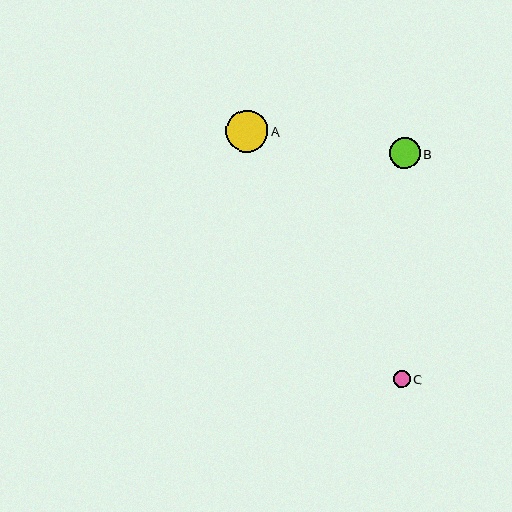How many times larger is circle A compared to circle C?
Circle A is approximately 2.5 times the size of circle C.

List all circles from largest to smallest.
From largest to smallest: A, B, C.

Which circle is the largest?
Circle A is the largest with a size of approximately 42 pixels.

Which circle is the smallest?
Circle C is the smallest with a size of approximately 17 pixels.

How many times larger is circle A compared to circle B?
Circle A is approximately 1.4 times the size of circle B.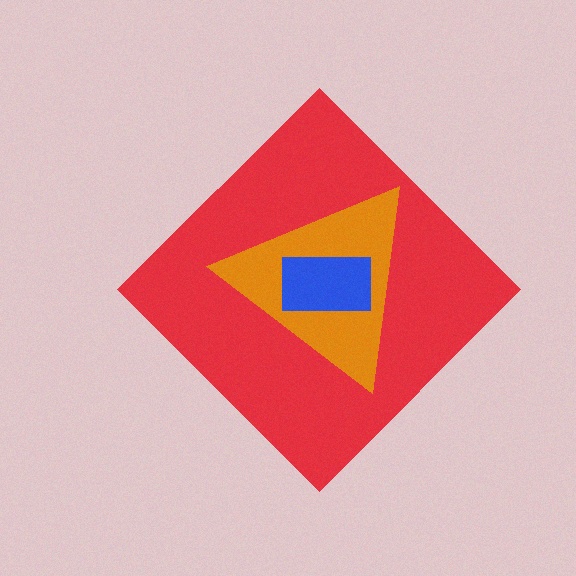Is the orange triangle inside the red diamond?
Yes.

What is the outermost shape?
The red diamond.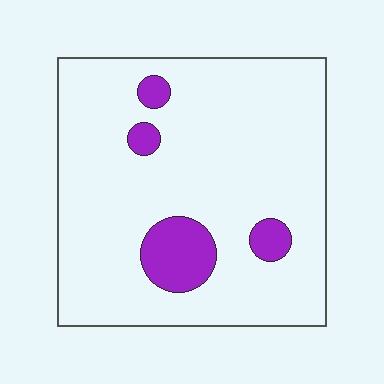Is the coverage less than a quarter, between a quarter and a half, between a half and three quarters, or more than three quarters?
Less than a quarter.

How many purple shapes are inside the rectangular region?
4.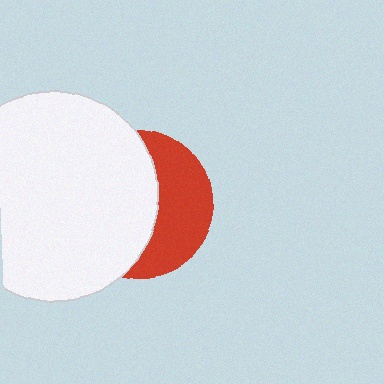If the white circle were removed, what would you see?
You would see the complete red circle.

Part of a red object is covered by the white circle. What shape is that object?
It is a circle.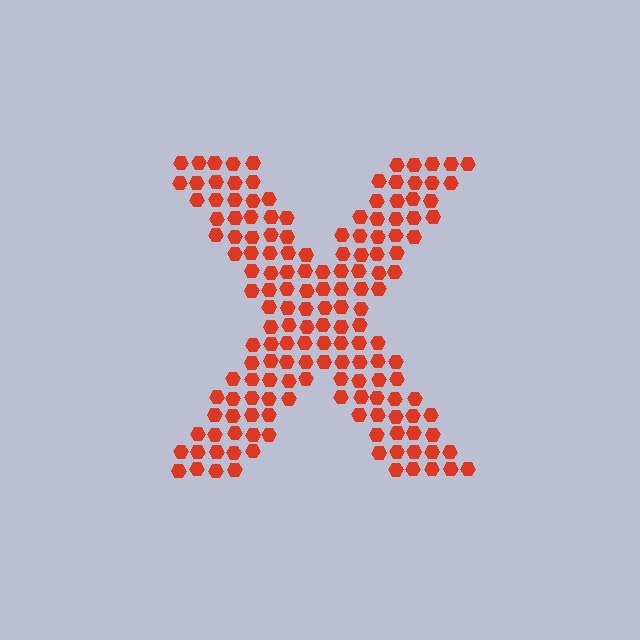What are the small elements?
The small elements are hexagons.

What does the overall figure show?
The overall figure shows the letter X.